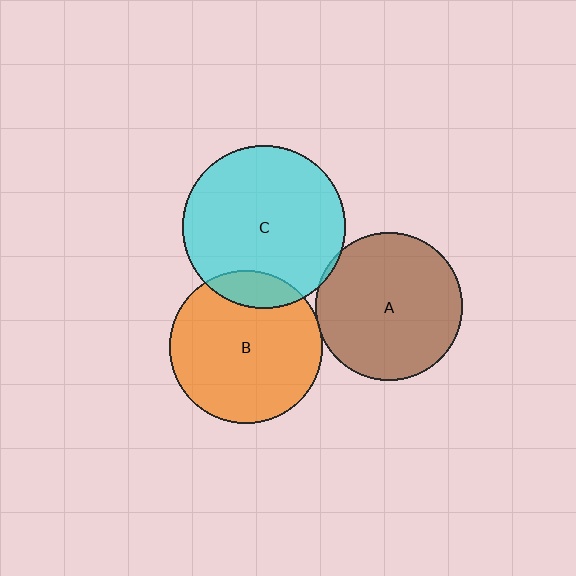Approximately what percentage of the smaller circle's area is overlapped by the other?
Approximately 5%.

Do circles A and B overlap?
Yes.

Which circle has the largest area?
Circle C (cyan).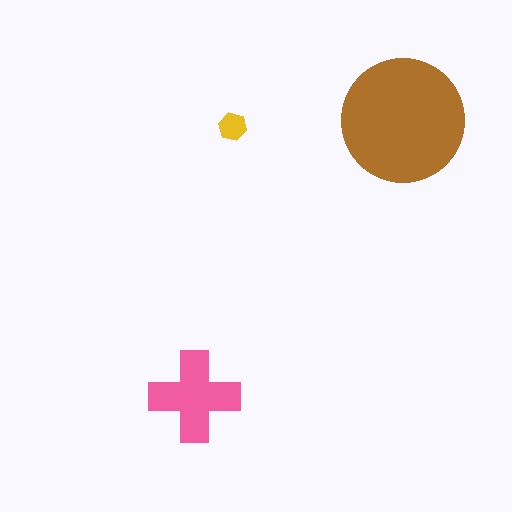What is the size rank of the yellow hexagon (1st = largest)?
3rd.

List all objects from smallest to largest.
The yellow hexagon, the pink cross, the brown circle.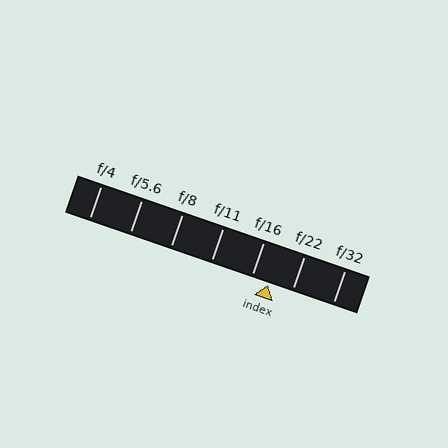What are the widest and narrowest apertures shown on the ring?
The widest aperture shown is f/4 and the narrowest is f/32.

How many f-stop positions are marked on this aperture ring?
There are 7 f-stop positions marked.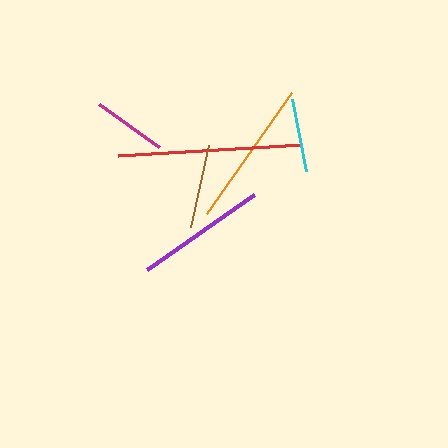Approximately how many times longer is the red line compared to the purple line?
The red line is approximately 1.4 times the length of the purple line.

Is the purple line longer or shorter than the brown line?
The purple line is longer than the brown line.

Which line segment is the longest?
The red line is the longest at approximately 184 pixels.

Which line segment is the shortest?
The magenta line is the shortest at approximately 74 pixels.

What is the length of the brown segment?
The brown segment is approximately 84 pixels long.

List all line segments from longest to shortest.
From longest to shortest: red, orange, purple, brown, cyan, magenta.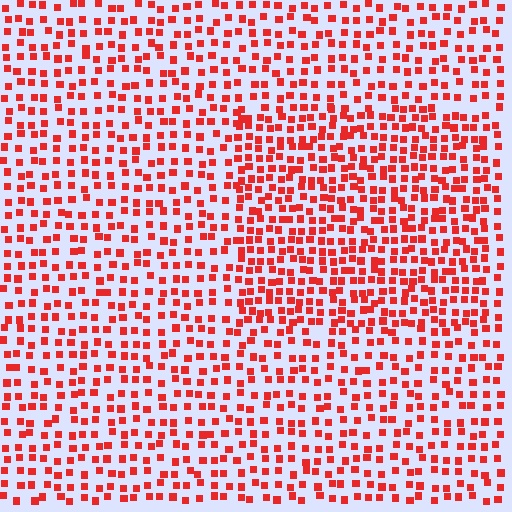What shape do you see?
I see a rectangle.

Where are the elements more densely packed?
The elements are more densely packed inside the rectangle boundary.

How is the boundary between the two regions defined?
The boundary is defined by a change in element density (approximately 1.6x ratio). All elements are the same color, size, and shape.